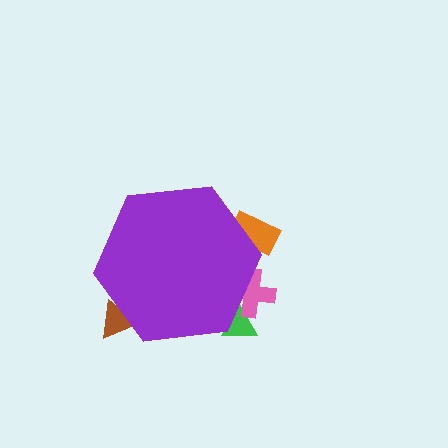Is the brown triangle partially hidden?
Yes, the brown triangle is partially hidden behind the purple hexagon.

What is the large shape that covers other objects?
A purple hexagon.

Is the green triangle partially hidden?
Yes, the green triangle is partially hidden behind the purple hexagon.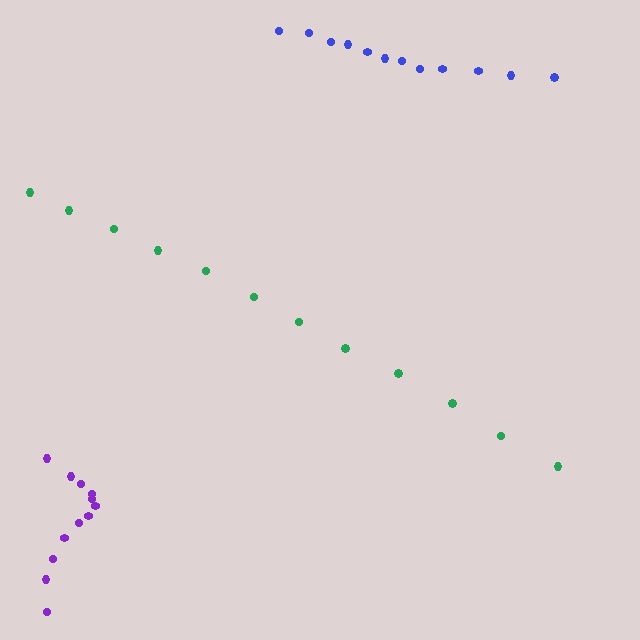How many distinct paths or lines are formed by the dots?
There are 3 distinct paths.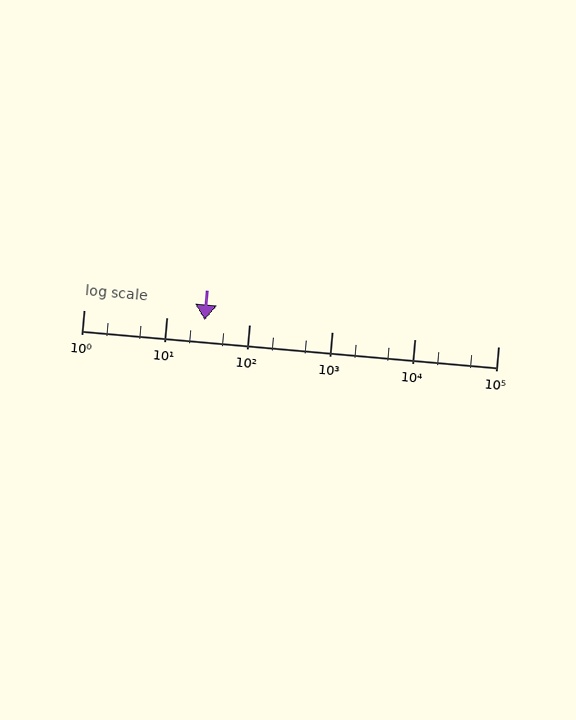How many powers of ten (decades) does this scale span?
The scale spans 5 decades, from 1 to 100000.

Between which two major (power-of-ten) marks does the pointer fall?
The pointer is between 10 and 100.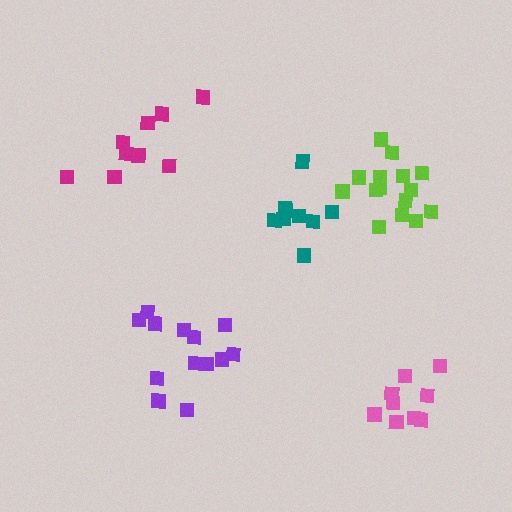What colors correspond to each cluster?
The clusters are colored: lime, pink, magenta, purple, teal.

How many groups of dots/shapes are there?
There are 5 groups.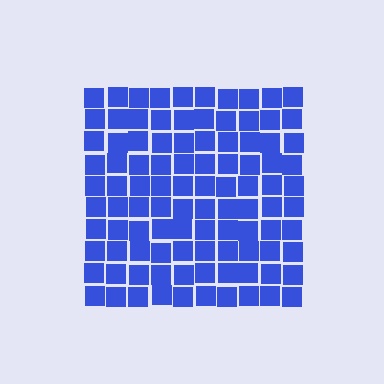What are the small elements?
The small elements are squares.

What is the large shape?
The large shape is a square.